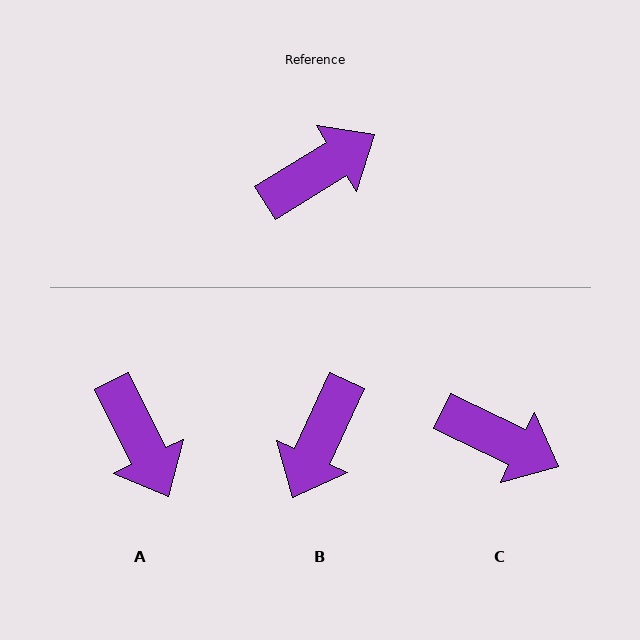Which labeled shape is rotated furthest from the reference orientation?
B, about 146 degrees away.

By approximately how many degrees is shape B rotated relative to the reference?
Approximately 146 degrees clockwise.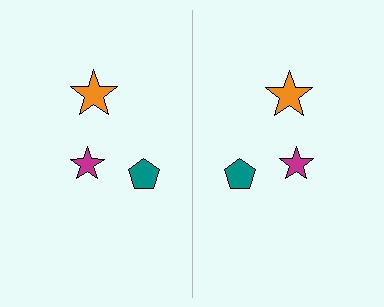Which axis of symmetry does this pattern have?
The pattern has a vertical axis of symmetry running through the center of the image.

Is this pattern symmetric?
Yes, this pattern has bilateral (reflection) symmetry.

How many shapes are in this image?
There are 6 shapes in this image.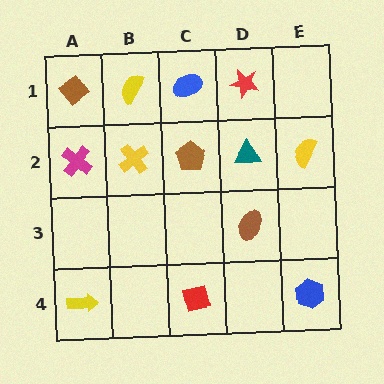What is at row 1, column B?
A yellow semicircle.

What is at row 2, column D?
A teal triangle.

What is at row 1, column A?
A brown diamond.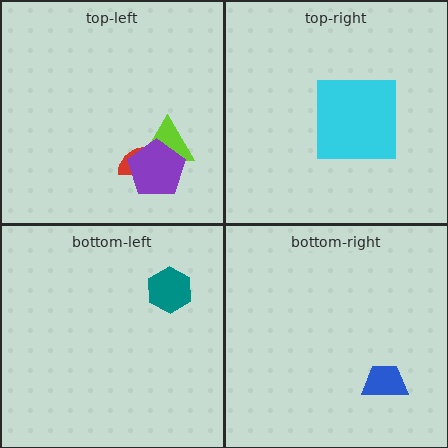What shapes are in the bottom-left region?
The teal hexagon.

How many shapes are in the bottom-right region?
1.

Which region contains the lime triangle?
The top-left region.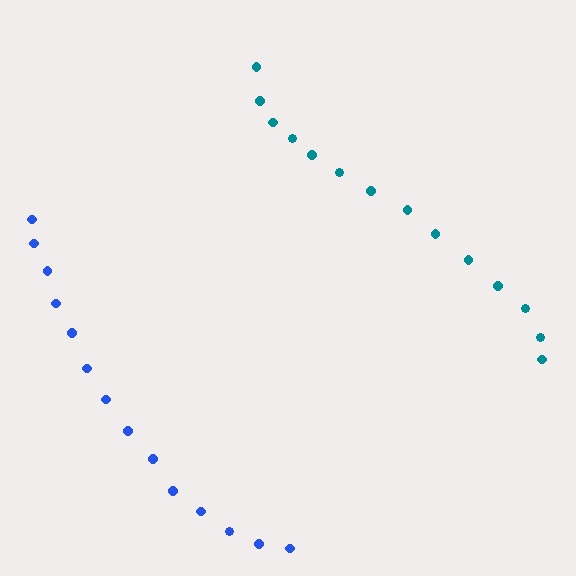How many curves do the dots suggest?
There are 2 distinct paths.